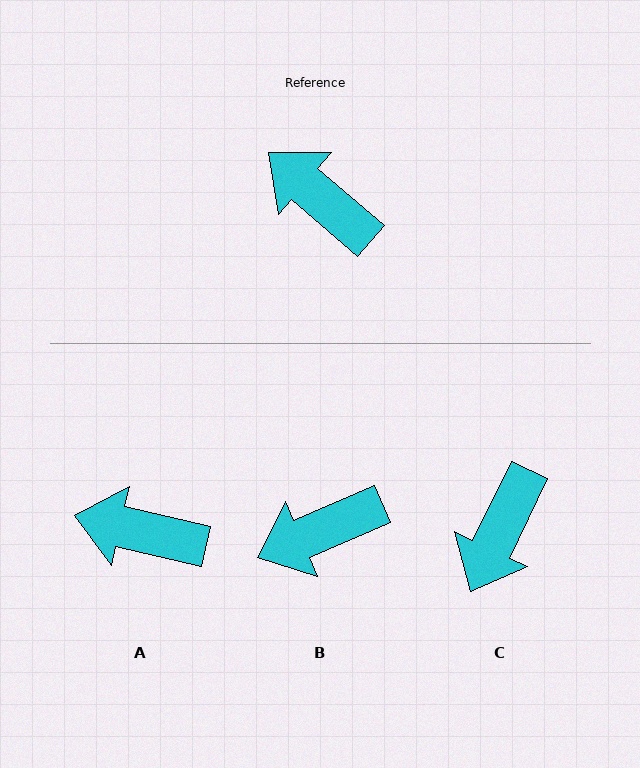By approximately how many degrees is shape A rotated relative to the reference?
Approximately 28 degrees counter-clockwise.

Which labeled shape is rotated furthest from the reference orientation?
C, about 105 degrees away.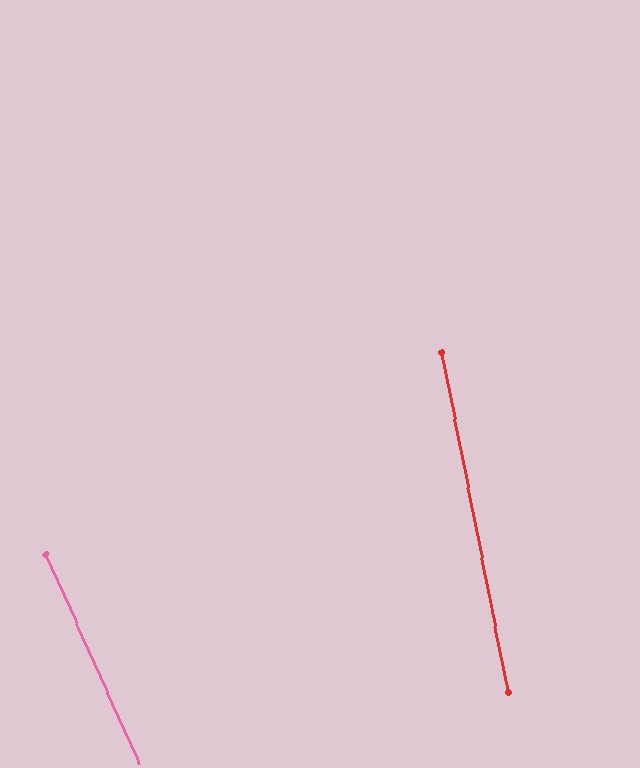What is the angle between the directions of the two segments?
Approximately 13 degrees.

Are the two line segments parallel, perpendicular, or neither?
Neither parallel nor perpendicular — they differ by about 13°.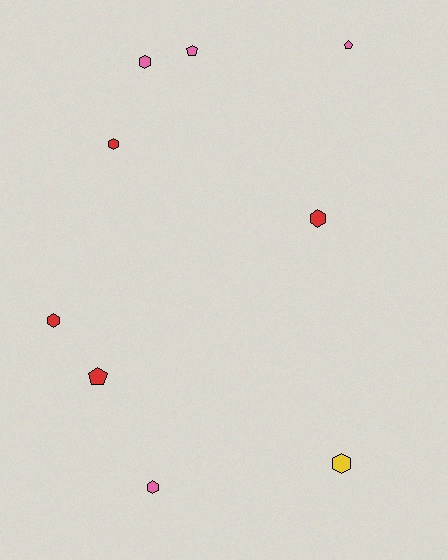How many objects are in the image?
There are 9 objects.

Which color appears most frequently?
Pink, with 4 objects.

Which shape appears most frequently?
Hexagon, with 6 objects.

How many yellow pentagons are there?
There are no yellow pentagons.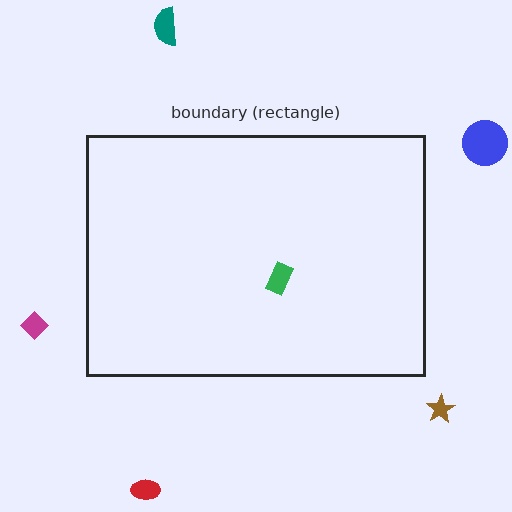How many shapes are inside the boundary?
1 inside, 5 outside.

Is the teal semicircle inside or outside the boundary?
Outside.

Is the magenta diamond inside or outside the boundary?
Outside.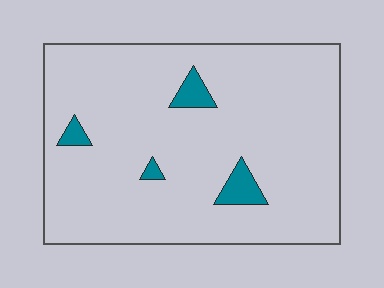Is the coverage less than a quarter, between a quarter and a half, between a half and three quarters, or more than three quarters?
Less than a quarter.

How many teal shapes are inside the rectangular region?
4.